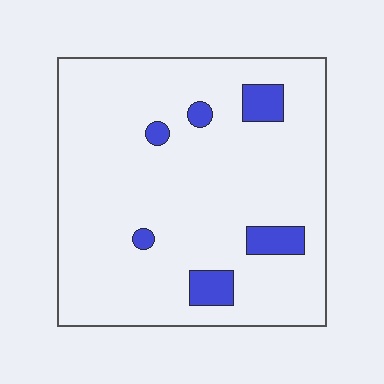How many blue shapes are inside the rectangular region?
6.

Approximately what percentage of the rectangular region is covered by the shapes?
Approximately 10%.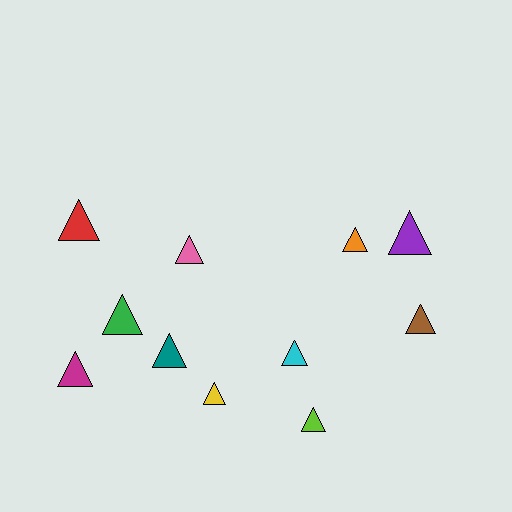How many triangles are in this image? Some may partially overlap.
There are 11 triangles.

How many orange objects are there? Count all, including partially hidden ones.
There is 1 orange object.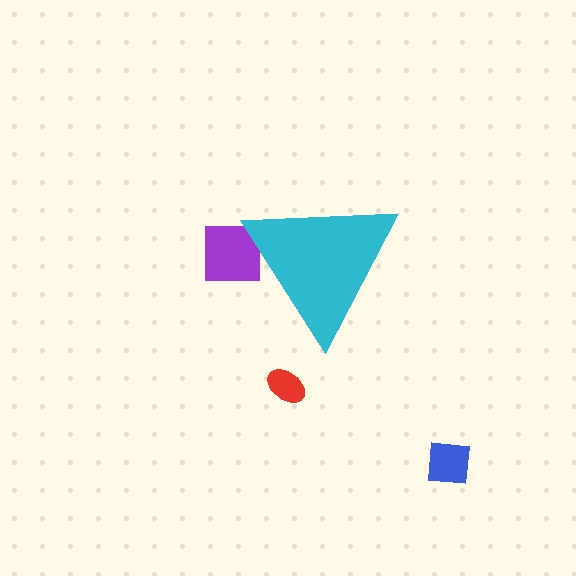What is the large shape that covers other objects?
A cyan triangle.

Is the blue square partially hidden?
No, the blue square is fully visible.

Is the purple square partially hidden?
Yes, the purple square is partially hidden behind the cyan triangle.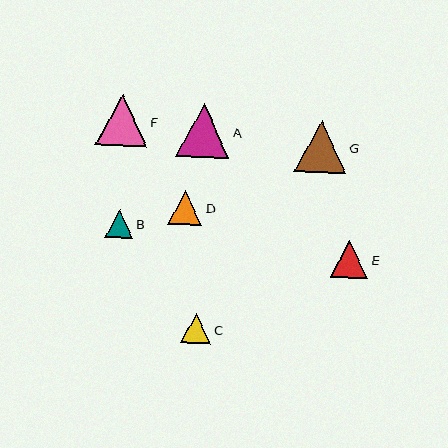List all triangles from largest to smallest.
From largest to smallest: A, G, F, E, D, C, B.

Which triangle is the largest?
Triangle A is the largest with a size of approximately 53 pixels.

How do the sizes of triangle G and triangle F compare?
Triangle G and triangle F are approximately the same size.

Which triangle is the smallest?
Triangle B is the smallest with a size of approximately 28 pixels.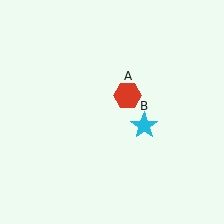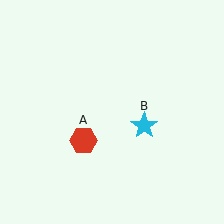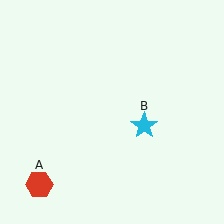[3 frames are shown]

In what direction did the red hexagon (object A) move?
The red hexagon (object A) moved down and to the left.